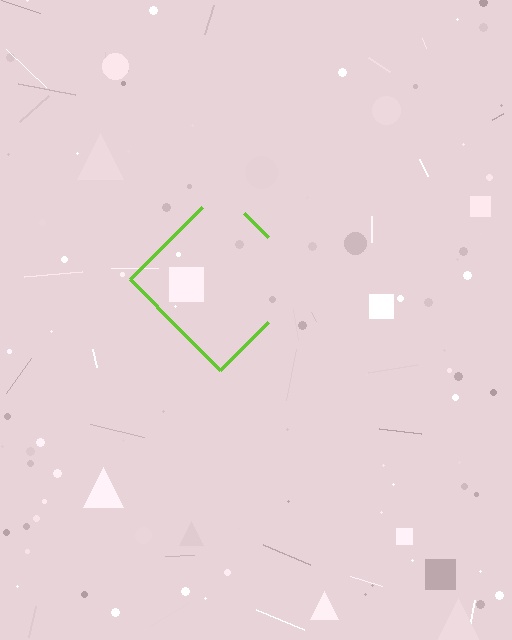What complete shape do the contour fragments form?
The contour fragments form a diamond.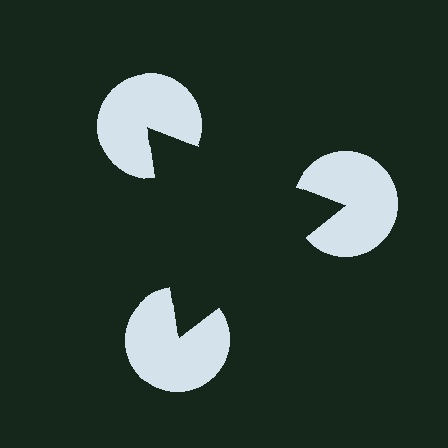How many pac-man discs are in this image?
There are 3 — one at each vertex of the illusory triangle.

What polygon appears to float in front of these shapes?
An illusory triangle — its edges are inferred from the aligned wedge cuts in the pac-man discs, not physically drawn.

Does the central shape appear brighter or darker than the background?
It typically appears slightly darker than the background, even though no actual brightness change is drawn.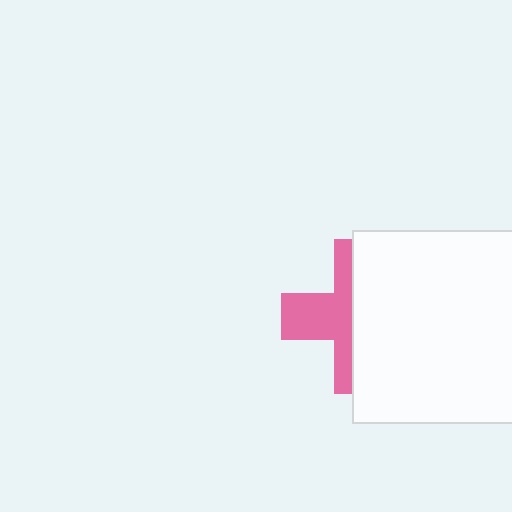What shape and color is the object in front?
The object in front is a white square.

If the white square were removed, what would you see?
You would see the complete pink cross.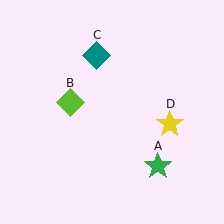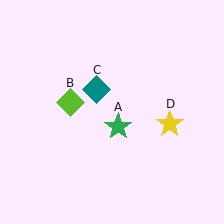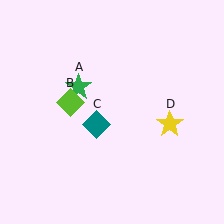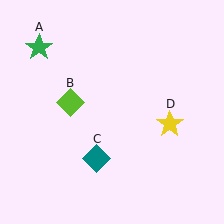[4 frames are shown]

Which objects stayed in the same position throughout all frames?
Lime diamond (object B) and yellow star (object D) remained stationary.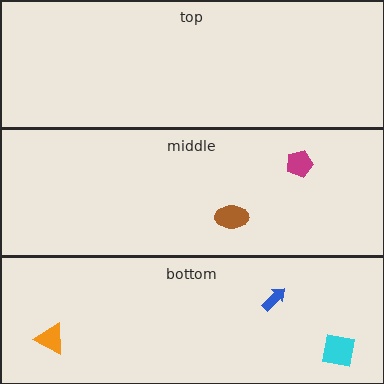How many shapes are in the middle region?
2.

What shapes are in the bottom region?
The cyan square, the orange triangle, the blue arrow.